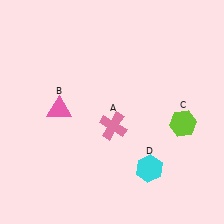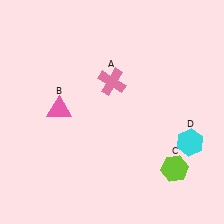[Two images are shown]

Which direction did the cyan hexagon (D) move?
The cyan hexagon (D) moved right.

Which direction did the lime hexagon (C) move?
The lime hexagon (C) moved down.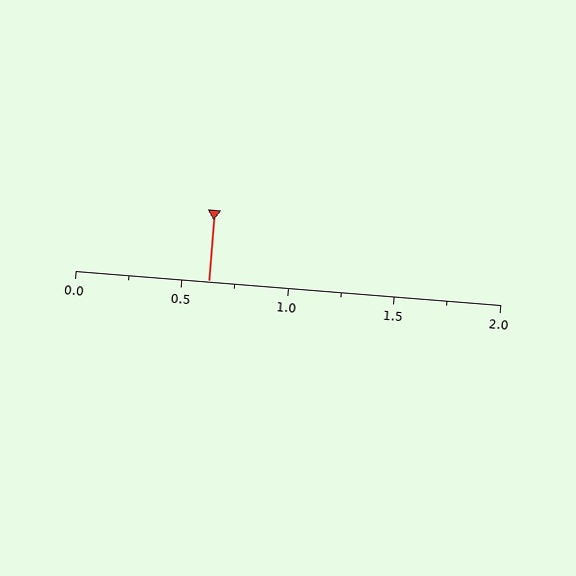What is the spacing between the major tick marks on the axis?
The major ticks are spaced 0.5 apart.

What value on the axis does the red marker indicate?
The marker indicates approximately 0.62.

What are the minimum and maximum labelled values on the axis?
The axis runs from 0.0 to 2.0.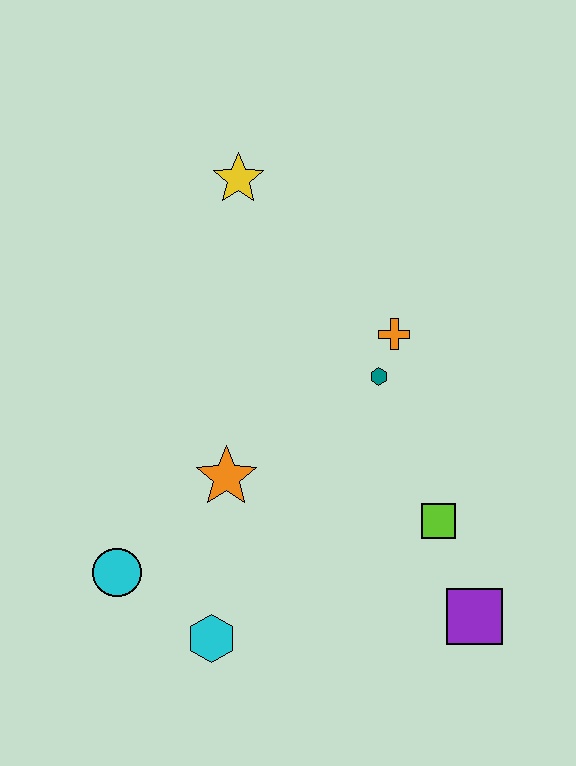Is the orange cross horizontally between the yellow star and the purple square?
Yes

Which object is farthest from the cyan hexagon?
The yellow star is farthest from the cyan hexagon.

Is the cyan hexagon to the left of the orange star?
Yes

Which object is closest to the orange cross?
The teal hexagon is closest to the orange cross.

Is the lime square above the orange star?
No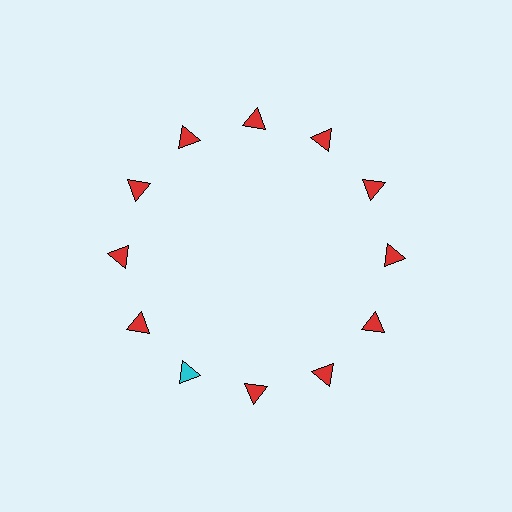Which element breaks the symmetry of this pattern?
The cyan triangle at roughly the 7 o'clock position breaks the symmetry. All other shapes are red triangles.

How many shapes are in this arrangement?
There are 12 shapes arranged in a ring pattern.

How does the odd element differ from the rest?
It has a different color: cyan instead of red.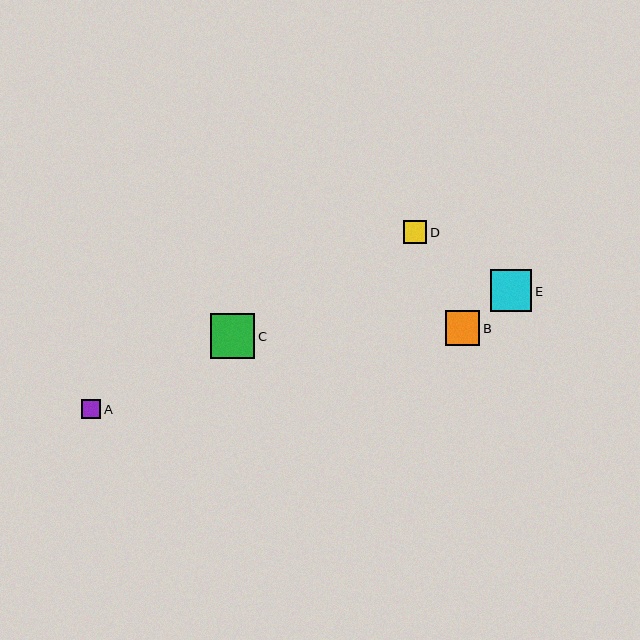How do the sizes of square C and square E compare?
Square C and square E are approximately the same size.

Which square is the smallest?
Square A is the smallest with a size of approximately 19 pixels.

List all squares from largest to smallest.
From largest to smallest: C, E, B, D, A.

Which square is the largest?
Square C is the largest with a size of approximately 45 pixels.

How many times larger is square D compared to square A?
Square D is approximately 1.2 times the size of square A.